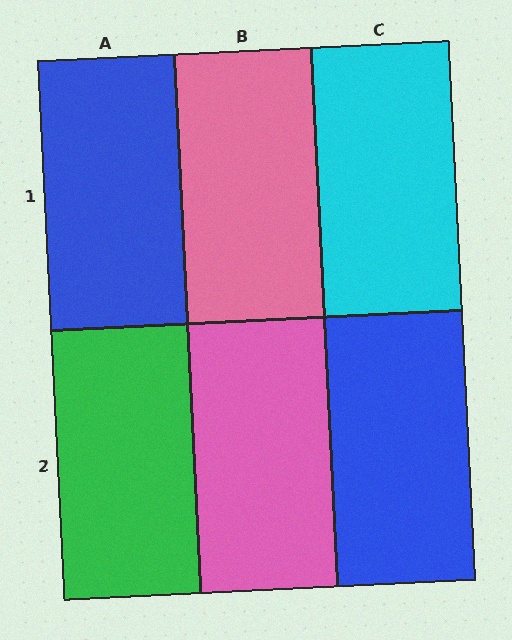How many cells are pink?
2 cells are pink.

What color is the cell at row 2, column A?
Green.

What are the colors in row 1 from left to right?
Blue, pink, cyan.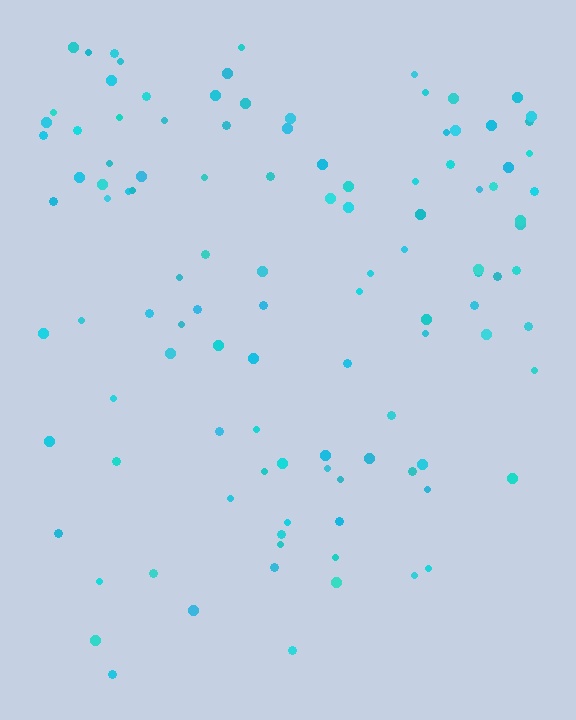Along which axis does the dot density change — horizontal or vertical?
Vertical.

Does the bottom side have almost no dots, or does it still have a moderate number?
Still a moderate number, just noticeably fewer than the top.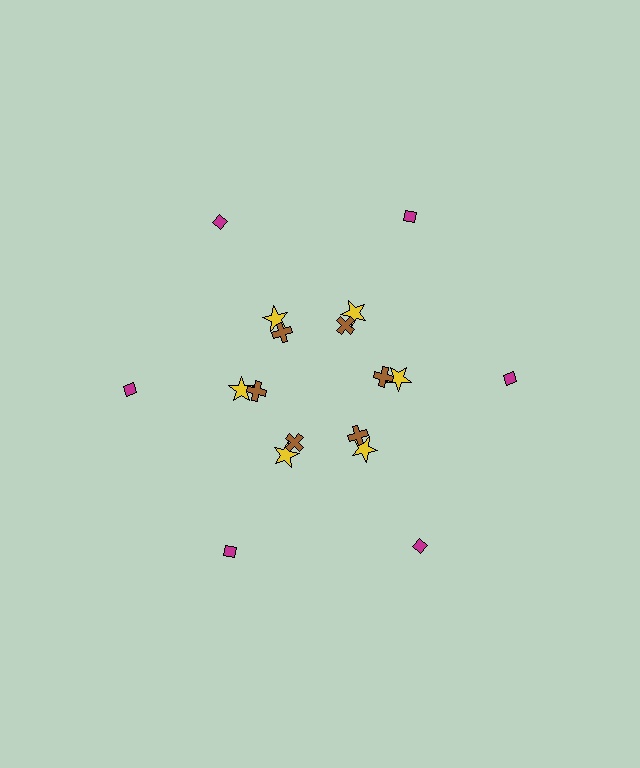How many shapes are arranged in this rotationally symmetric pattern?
There are 18 shapes, arranged in 6 groups of 3.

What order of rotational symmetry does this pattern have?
This pattern has 6-fold rotational symmetry.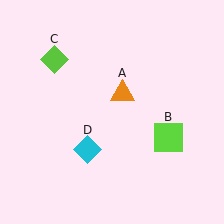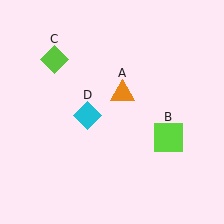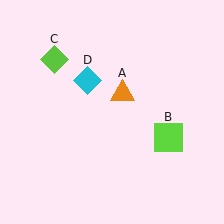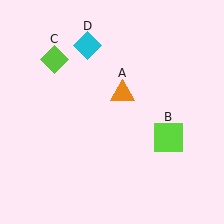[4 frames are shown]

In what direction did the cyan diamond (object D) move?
The cyan diamond (object D) moved up.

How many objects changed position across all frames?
1 object changed position: cyan diamond (object D).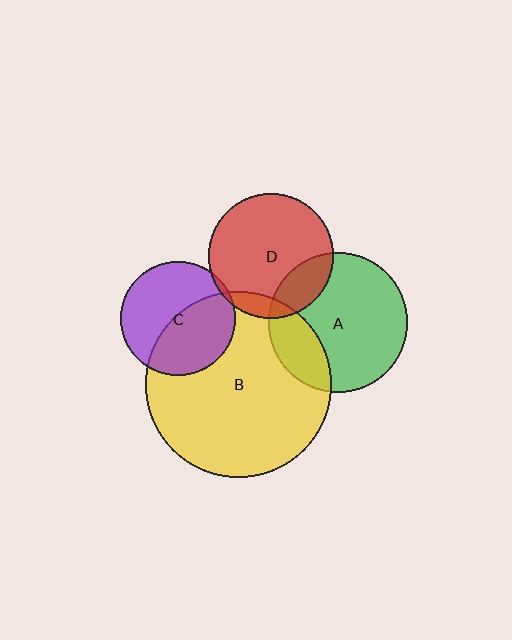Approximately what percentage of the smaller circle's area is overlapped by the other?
Approximately 10%.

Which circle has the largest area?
Circle B (yellow).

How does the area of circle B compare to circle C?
Approximately 2.6 times.